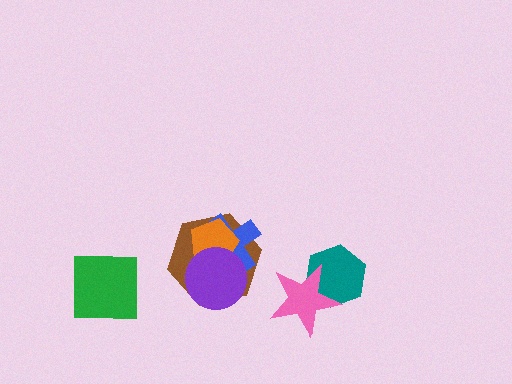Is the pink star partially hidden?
No, no other shape covers it.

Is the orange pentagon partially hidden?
Yes, it is partially covered by another shape.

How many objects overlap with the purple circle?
3 objects overlap with the purple circle.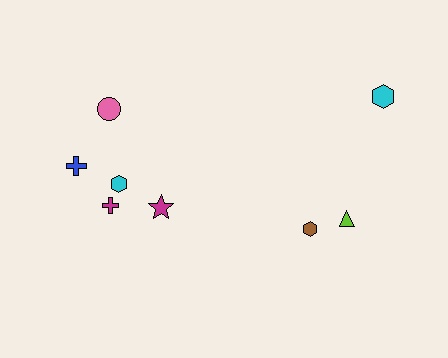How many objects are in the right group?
There are 3 objects.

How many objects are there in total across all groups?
There are 8 objects.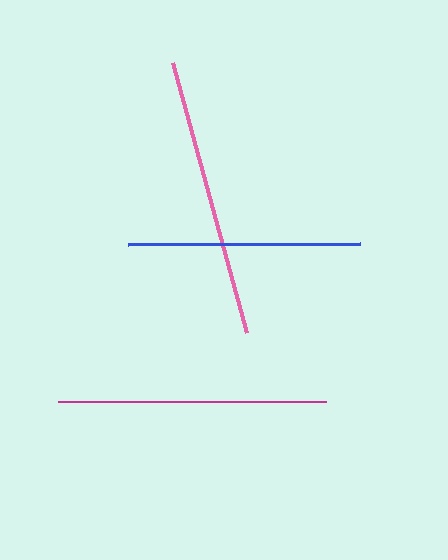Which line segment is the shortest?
The blue line is the shortest at approximately 232 pixels.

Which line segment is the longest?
The pink line is the longest at approximately 280 pixels.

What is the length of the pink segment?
The pink segment is approximately 280 pixels long.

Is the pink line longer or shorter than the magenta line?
The pink line is longer than the magenta line.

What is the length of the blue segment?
The blue segment is approximately 232 pixels long.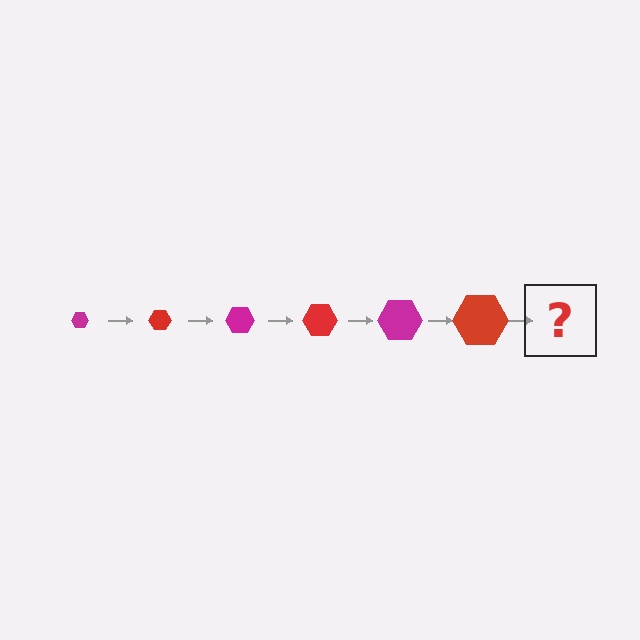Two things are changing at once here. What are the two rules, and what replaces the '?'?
The two rules are that the hexagon grows larger each step and the color cycles through magenta and red. The '?' should be a magenta hexagon, larger than the previous one.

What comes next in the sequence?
The next element should be a magenta hexagon, larger than the previous one.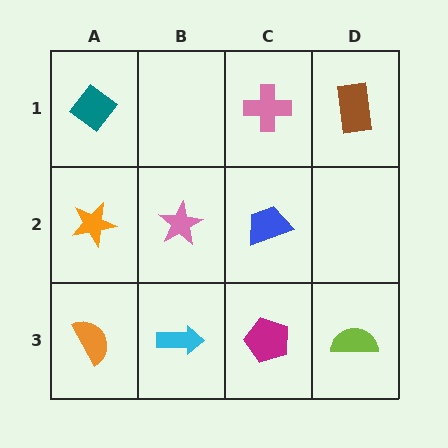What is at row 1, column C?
A pink cross.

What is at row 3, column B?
A cyan arrow.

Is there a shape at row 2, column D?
No, that cell is empty.